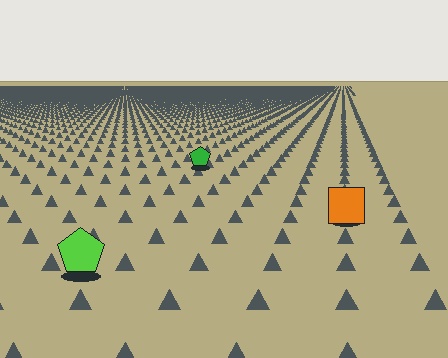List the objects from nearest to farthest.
From nearest to farthest: the lime pentagon, the orange square, the green pentagon.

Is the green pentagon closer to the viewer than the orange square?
No. The orange square is closer — you can tell from the texture gradient: the ground texture is coarser near it.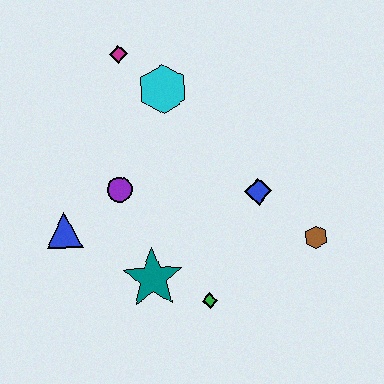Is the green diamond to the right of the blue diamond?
No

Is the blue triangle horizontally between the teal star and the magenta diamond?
No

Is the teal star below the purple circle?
Yes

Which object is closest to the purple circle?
The blue triangle is closest to the purple circle.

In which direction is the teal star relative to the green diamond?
The teal star is to the left of the green diamond.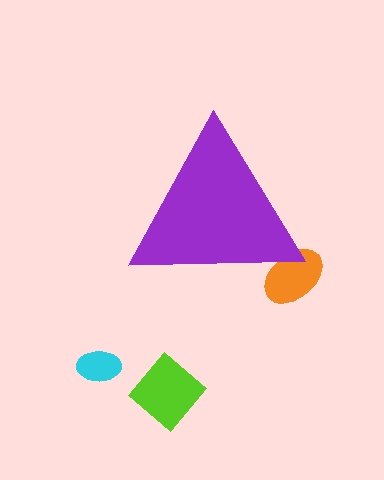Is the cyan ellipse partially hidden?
No, the cyan ellipse is fully visible.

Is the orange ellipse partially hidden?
Yes, the orange ellipse is partially hidden behind the purple triangle.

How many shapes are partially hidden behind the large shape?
1 shape is partially hidden.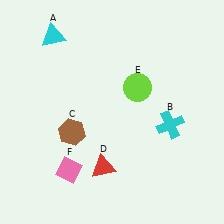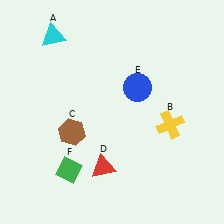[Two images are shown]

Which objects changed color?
B changed from cyan to yellow. E changed from lime to blue. F changed from pink to green.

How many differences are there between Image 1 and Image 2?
There are 3 differences between the two images.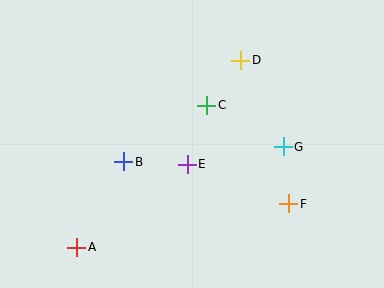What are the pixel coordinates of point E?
Point E is at (187, 164).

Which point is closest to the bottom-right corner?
Point F is closest to the bottom-right corner.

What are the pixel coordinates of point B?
Point B is at (124, 162).